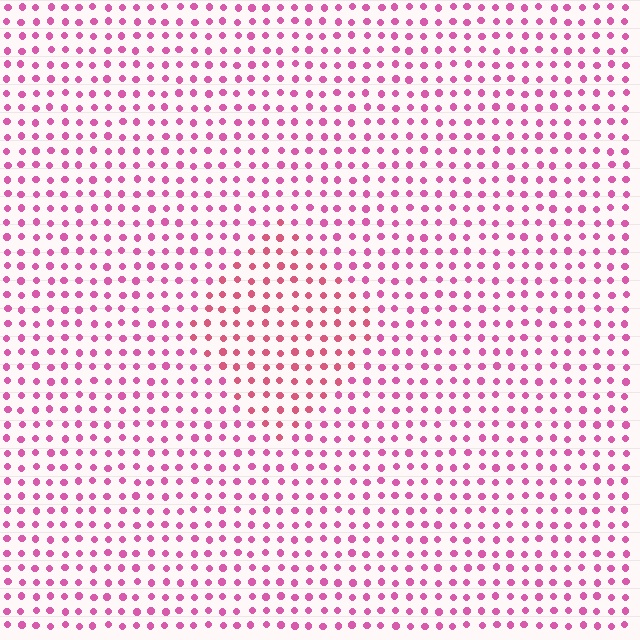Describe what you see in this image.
The image is filled with small pink elements in a uniform arrangement. A diamond-shaped region is visible where the elements are tinted to a slightly different hue, forming a subtle color boundary.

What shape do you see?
I see a diamond.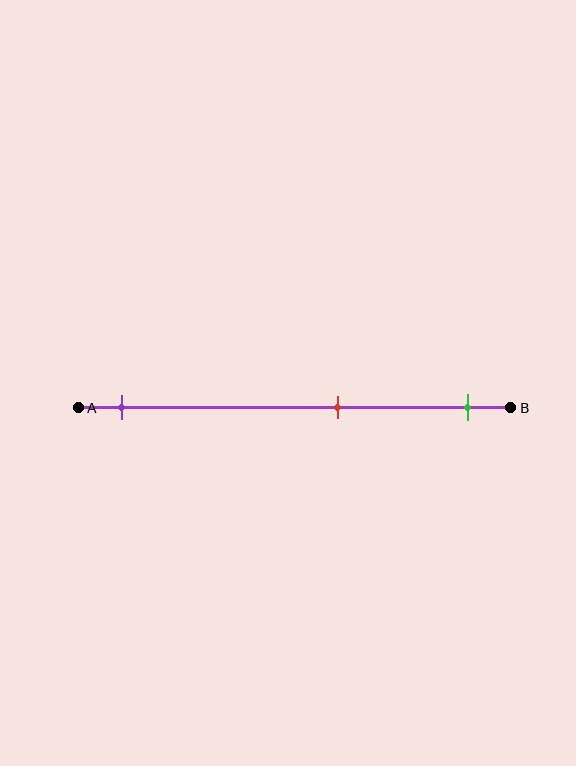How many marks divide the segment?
There are 3 marks dividing the segment.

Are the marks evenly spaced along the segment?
No, the marks are not evenly spaced.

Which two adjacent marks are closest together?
The red and green marks are the closest adjacent pair.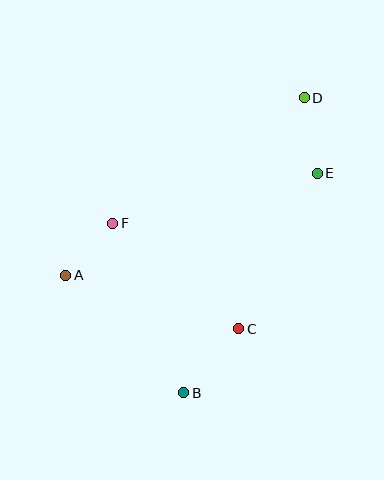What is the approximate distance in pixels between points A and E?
The distance between A and E is approximately 271 pixels.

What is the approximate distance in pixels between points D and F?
The distance between D and F is approximately 229 pixels.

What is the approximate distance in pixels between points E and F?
The distance between E and F is approximately 210 pixels.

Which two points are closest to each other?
Points A and F are closest to each other.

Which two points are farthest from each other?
Points B and D are farthest from each other.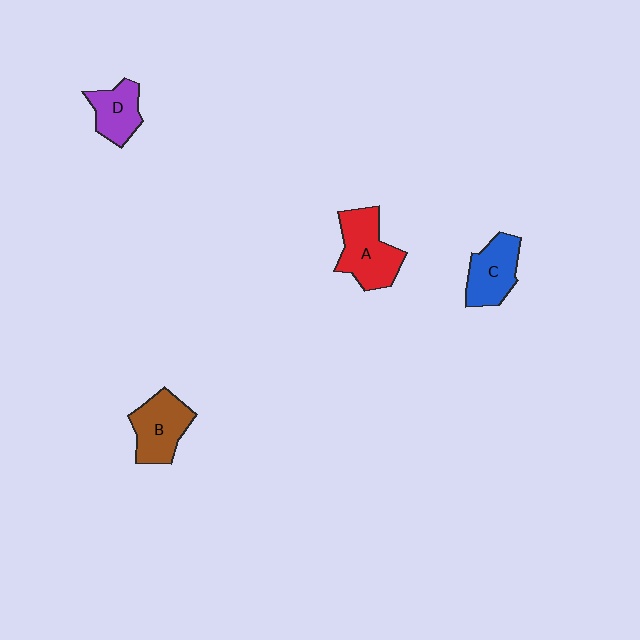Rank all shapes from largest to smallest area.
From largest to smallest: A (red), B (brown), C (blue), D (purple).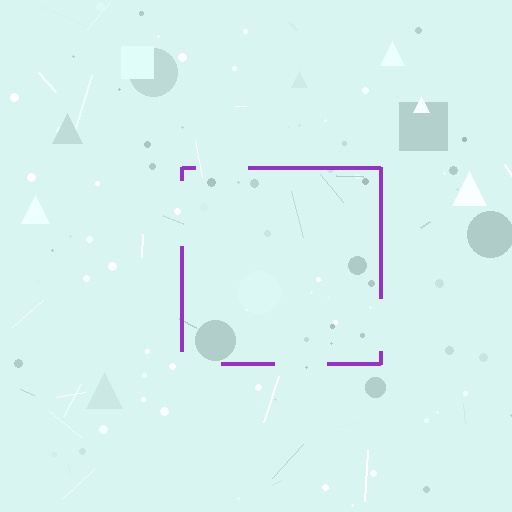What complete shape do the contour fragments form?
The contour fragments form a square.